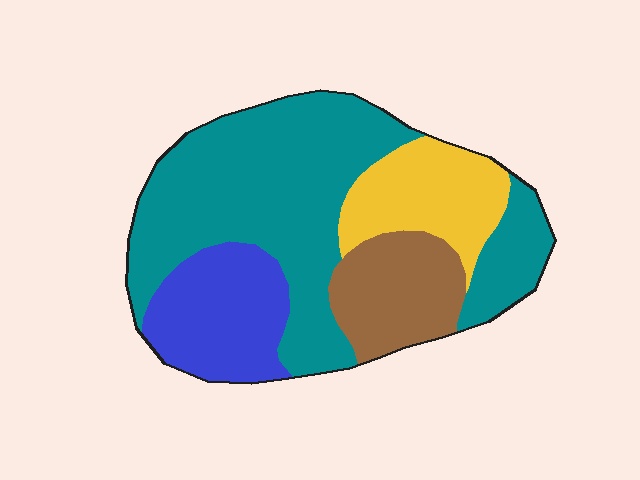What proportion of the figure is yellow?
Yellow covers around 15% of the figure.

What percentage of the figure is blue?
Blue takes up about one sixth (1/6) of the figure.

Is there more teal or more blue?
Teal.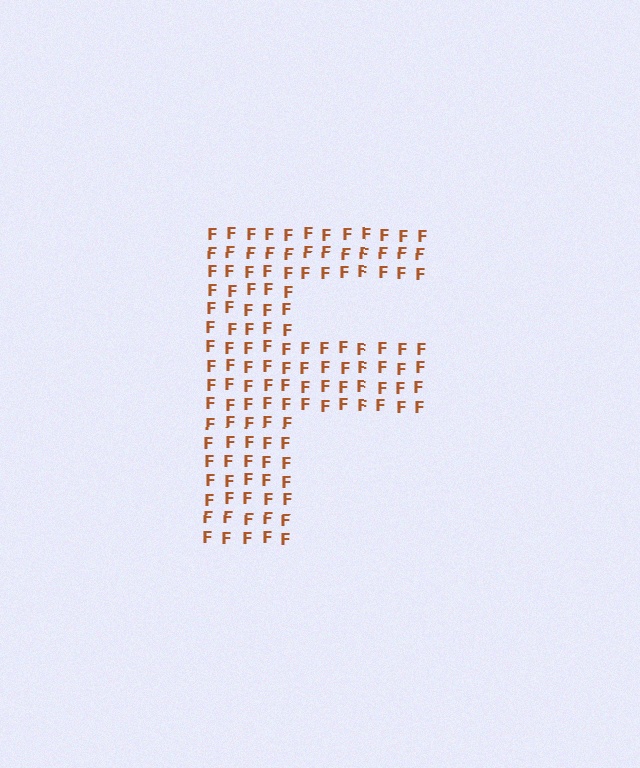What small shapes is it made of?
It is made of small letter F's.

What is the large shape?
The large shape is the letter F.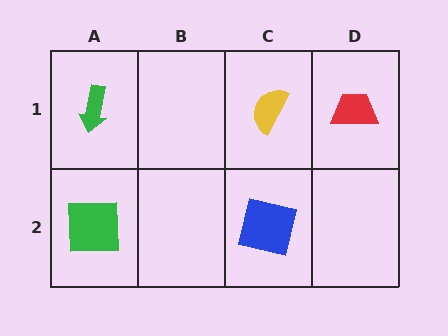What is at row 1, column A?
A green arrow.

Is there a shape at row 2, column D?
No, that cell is empty.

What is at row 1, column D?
A red trapezoid.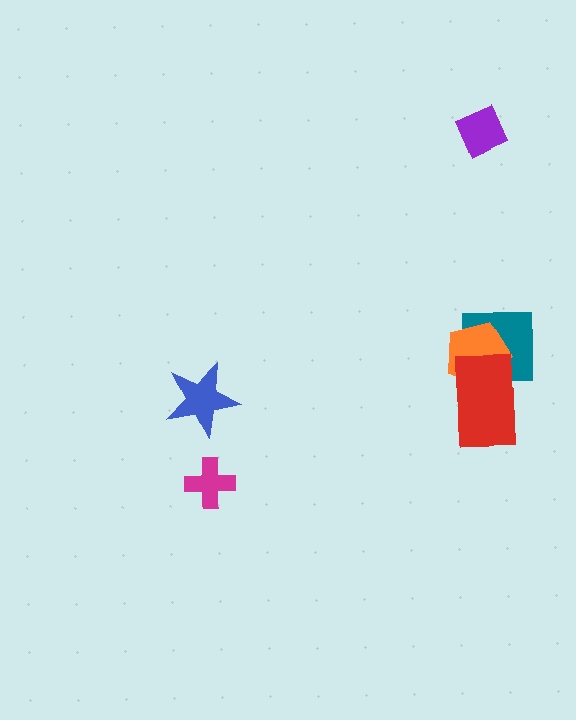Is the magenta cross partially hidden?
No, no other shape covers it.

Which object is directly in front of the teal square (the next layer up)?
The orange pentagon is directly in front of the teal square.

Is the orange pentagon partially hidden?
Yes, it is partially covered by another shape.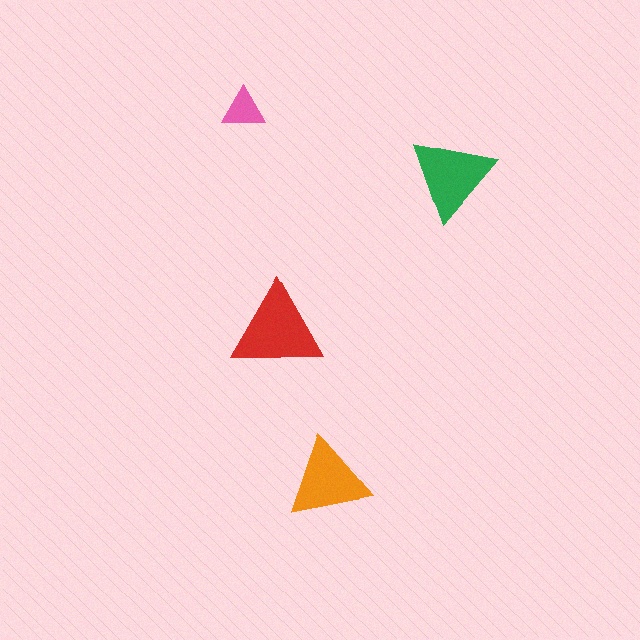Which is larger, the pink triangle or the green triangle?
The green one.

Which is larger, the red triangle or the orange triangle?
The red one.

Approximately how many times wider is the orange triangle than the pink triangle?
About 2 times wider.